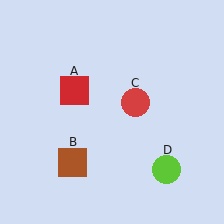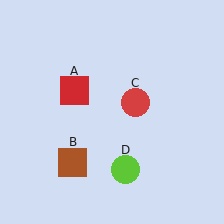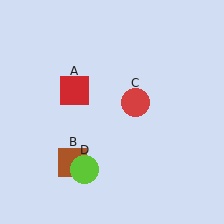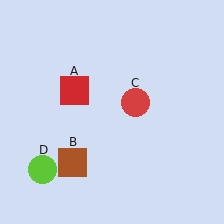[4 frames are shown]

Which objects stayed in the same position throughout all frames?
Red square (object A) and brown square (object B) and red circle (object C) remained stationary.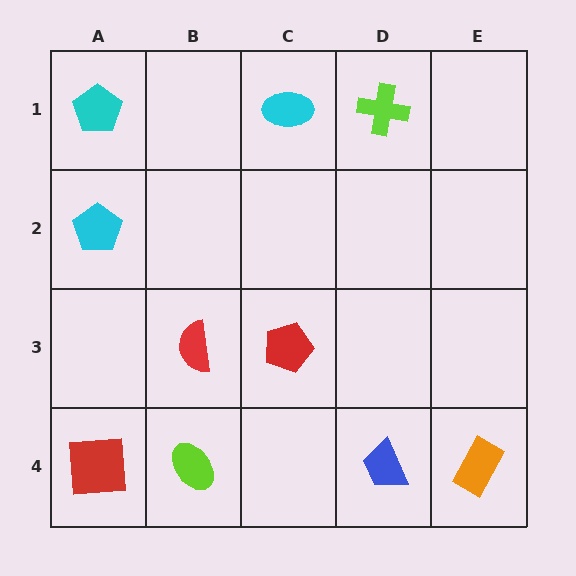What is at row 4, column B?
A lime ellipse.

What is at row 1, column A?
A cyan pentagon.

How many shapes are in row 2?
1 shape.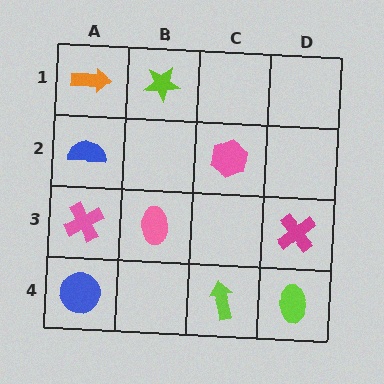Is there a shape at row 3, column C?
No, that cell is empty.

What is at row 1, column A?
An orange arrow.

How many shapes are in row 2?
2 shapes.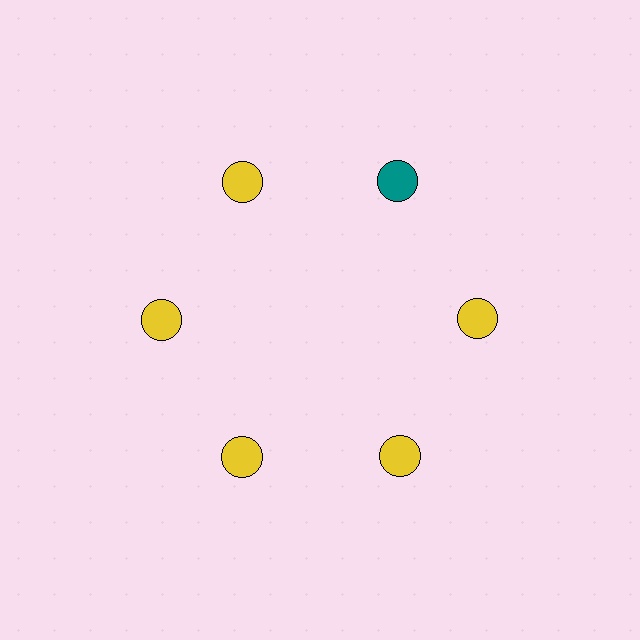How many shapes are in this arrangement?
There are 6 shapes arranged in a ring pattern.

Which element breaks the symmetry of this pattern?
The teal circle at roughly the 1 o'clock position breaks the symmetry. All other shapes are yellow circles.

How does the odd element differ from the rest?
It has a different color: teal instead of yellow.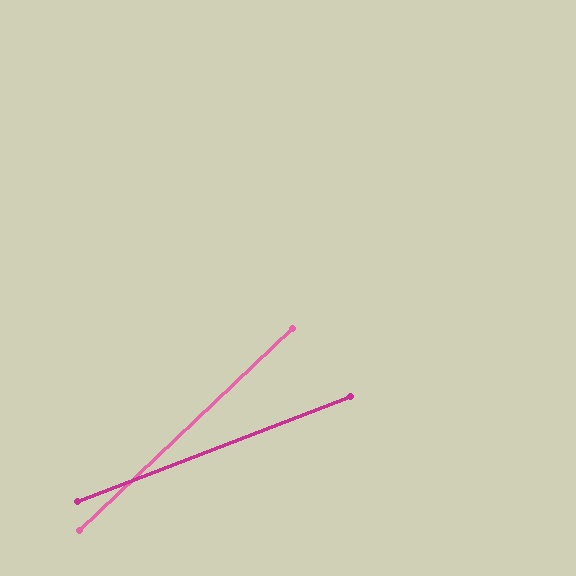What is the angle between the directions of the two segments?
Approximately 23 degrees.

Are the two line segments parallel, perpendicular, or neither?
Neither parallel nor perpendicular — they differ by about 23°.